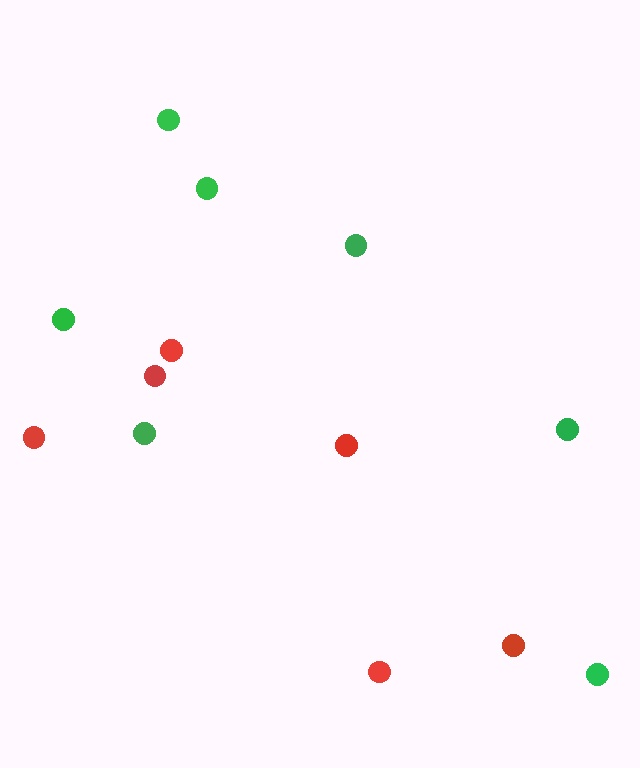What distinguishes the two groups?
There are 2 groups: one group of red circles (6) and one group of green circles (7).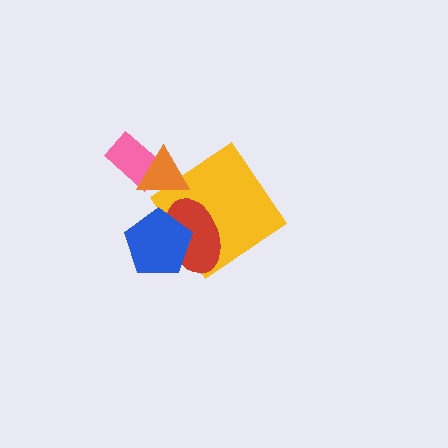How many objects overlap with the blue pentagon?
2 objects overlap with the blue pentagon.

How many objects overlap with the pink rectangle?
1 object overlaps with the pink rectangle.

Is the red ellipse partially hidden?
Yes, it is partially covered by another shape.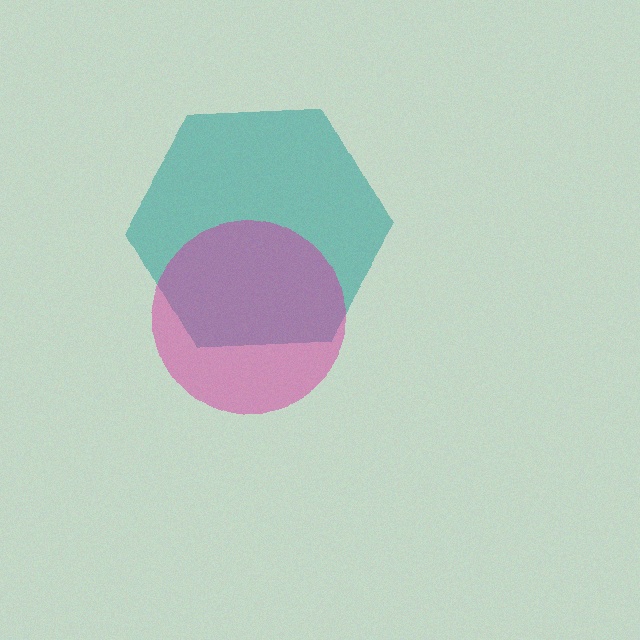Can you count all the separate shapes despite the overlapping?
Yes, there are 2 separate shapes.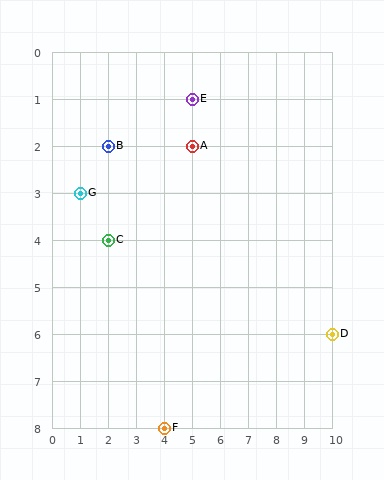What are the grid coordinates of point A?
Point A is at grid coordinates (5, 2).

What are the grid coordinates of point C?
Point C is at grid coordinates (2, 4).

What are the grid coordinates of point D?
Point D is at grid coordinates (10, 6).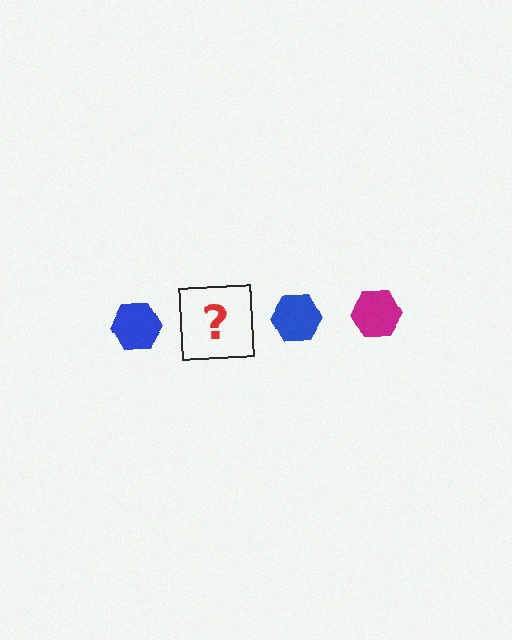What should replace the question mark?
The question mark should be replaced with a magenta hexagon.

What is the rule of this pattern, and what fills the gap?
The rule is that the pattern cycles through blue, magenta hexagons. The gap should be filled with a magenta hexagon.